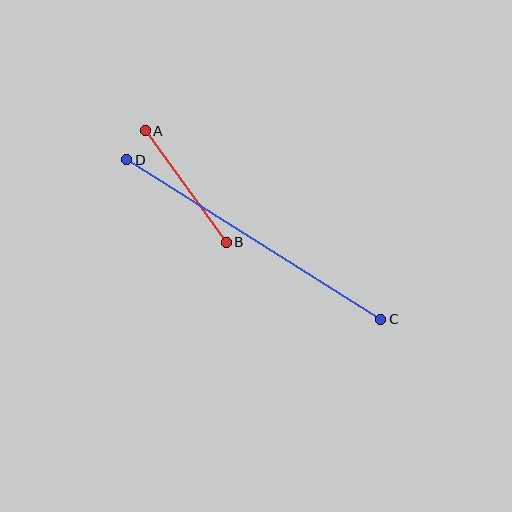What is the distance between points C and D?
The distance is approximately 300 pixels.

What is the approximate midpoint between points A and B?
The midpoint is at approximately (186, 187) pixels.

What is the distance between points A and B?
The distance is approximately 138 pixels.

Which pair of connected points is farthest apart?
Points C and D are farthest apart.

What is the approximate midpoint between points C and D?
The midpoint is at approximately (254, 240) pixels.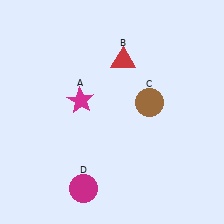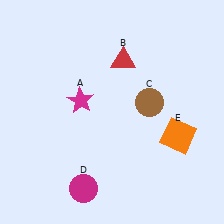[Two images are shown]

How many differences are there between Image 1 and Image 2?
There is 1 difference between the two images.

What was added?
An orange square (E) was added in Image 2.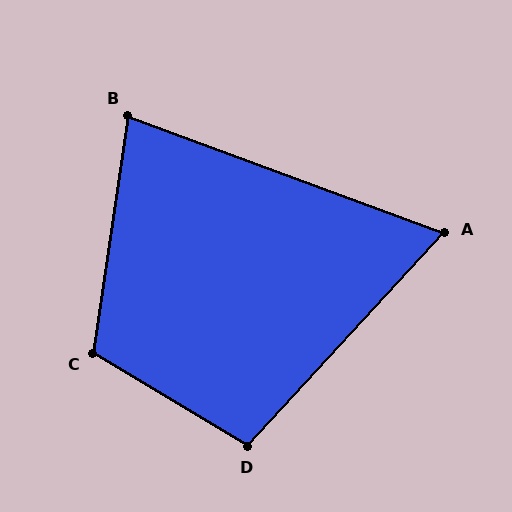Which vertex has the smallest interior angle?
A, at approximately 68 degrees.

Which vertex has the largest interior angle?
C, at approximately 112 degrees.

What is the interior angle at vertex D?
Approximately 102 degrees (obtuse).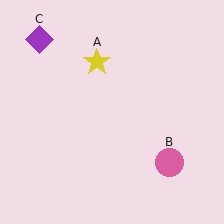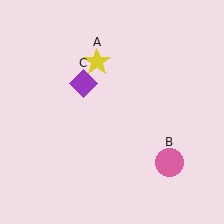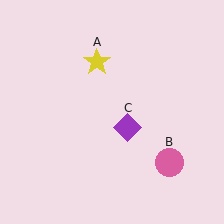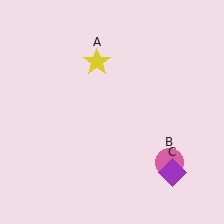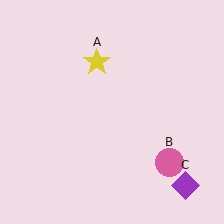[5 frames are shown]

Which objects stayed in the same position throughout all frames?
Yellow star (object A) and pink circle (object B) remained stationary.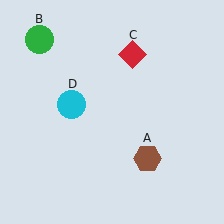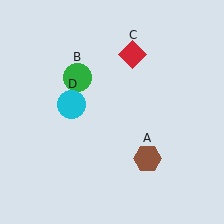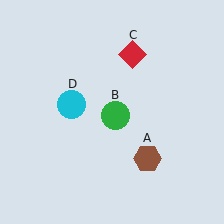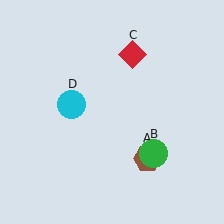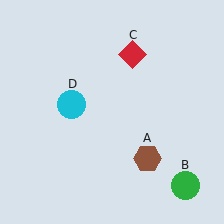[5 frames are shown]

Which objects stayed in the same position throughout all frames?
Brown hexagon (object A) and red diamond (object C) and cyan circle (object D) remained stationary.